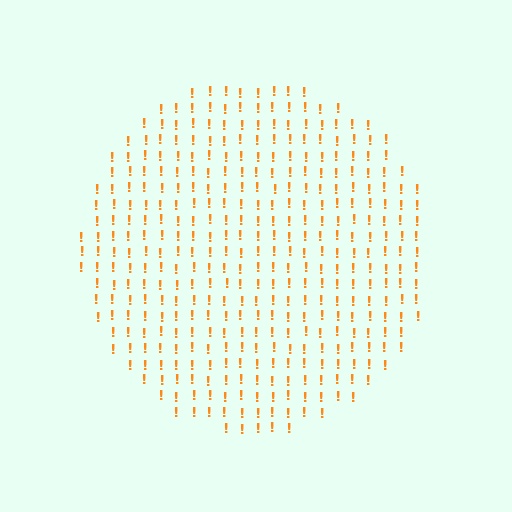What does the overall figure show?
The overall figure shows a circle.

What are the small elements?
The small elements are exclamation marks.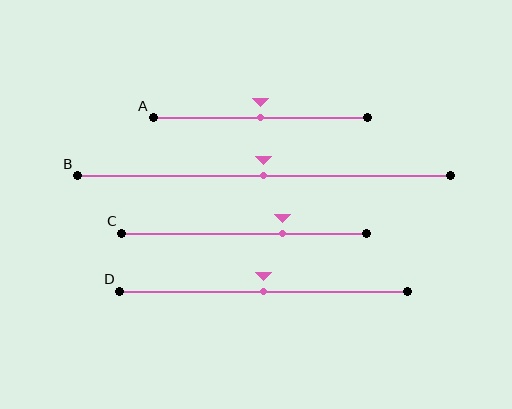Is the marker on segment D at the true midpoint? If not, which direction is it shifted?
Yes, the marker on segment D is at the true midpoint.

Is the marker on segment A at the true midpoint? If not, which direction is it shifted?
Yes, the marker on segment A is at the true midpoint.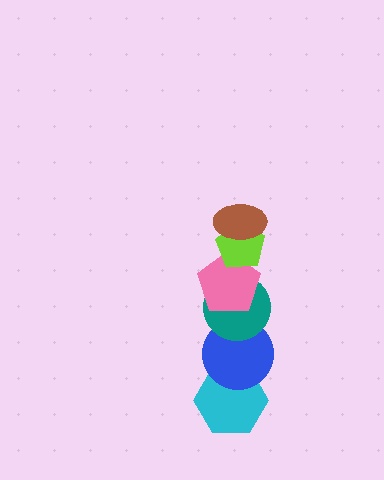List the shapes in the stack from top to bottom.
From top to bottom: the brown ellipse, the lime pentagon, the pink pentagon, the teal circle, the blue circle, the cyan hexagon.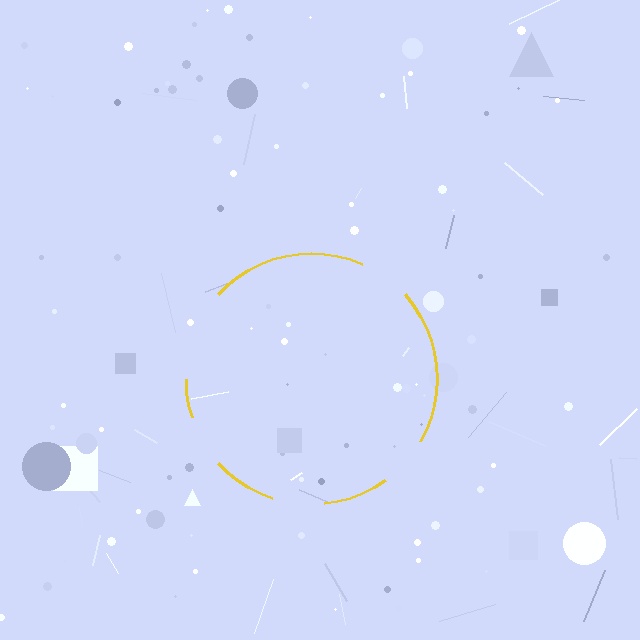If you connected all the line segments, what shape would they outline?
They would outline a circle.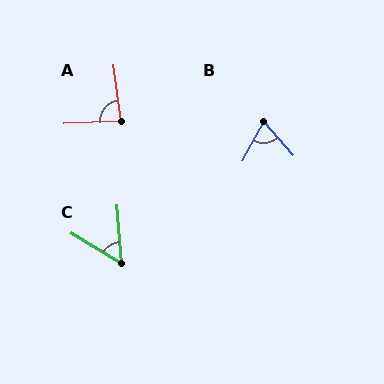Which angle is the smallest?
C, at approximately 54 degrees.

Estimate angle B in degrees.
Approximately 71 degrees.